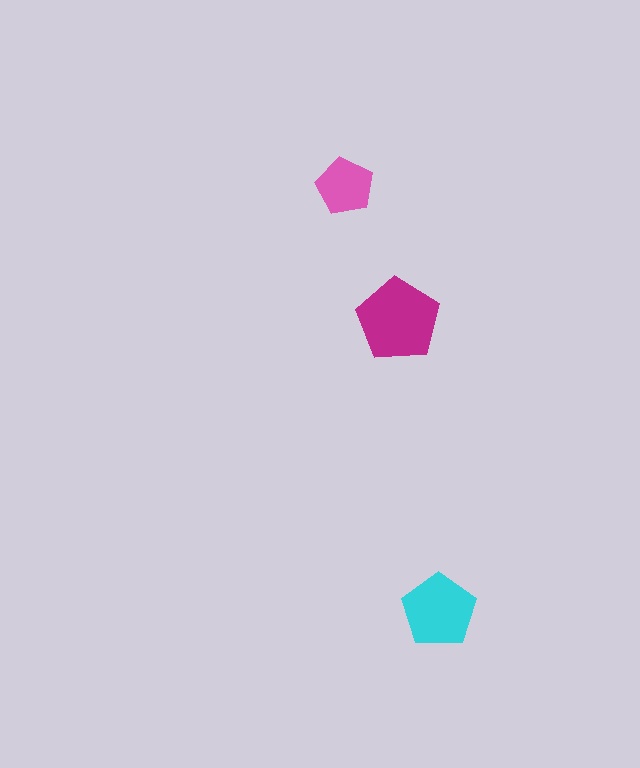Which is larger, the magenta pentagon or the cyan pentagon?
The magenta one.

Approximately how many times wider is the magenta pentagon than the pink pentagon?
About 1.5 times wider.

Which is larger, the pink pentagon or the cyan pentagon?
The cyan one.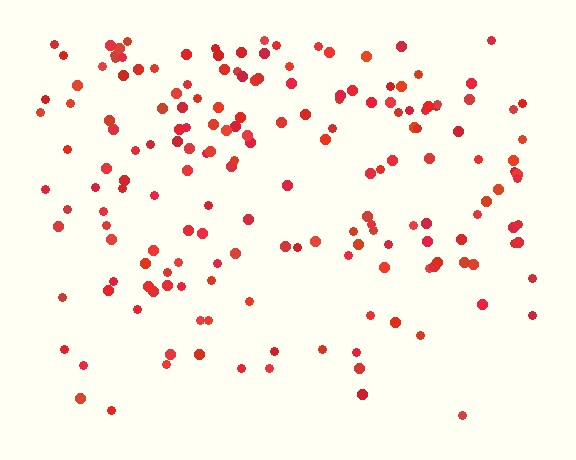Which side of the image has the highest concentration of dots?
The top.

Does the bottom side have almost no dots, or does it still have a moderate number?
Still a moderate number, just noticeably fewer than the top.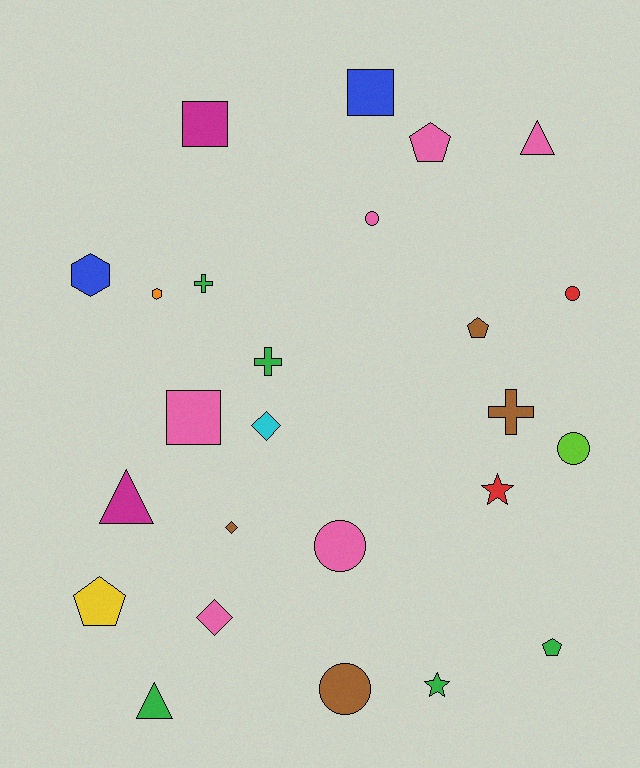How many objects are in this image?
There are 25 objects.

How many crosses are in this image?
There are 3 crosses.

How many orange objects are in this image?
There is 1 orange object.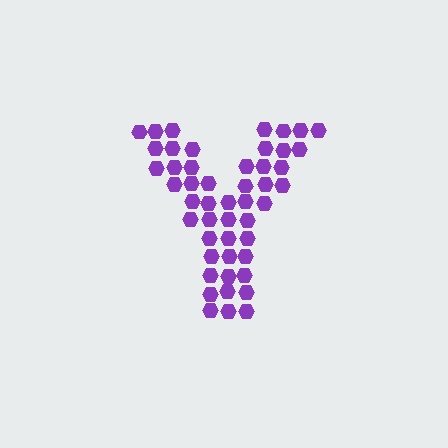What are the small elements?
The small elements are hexagons.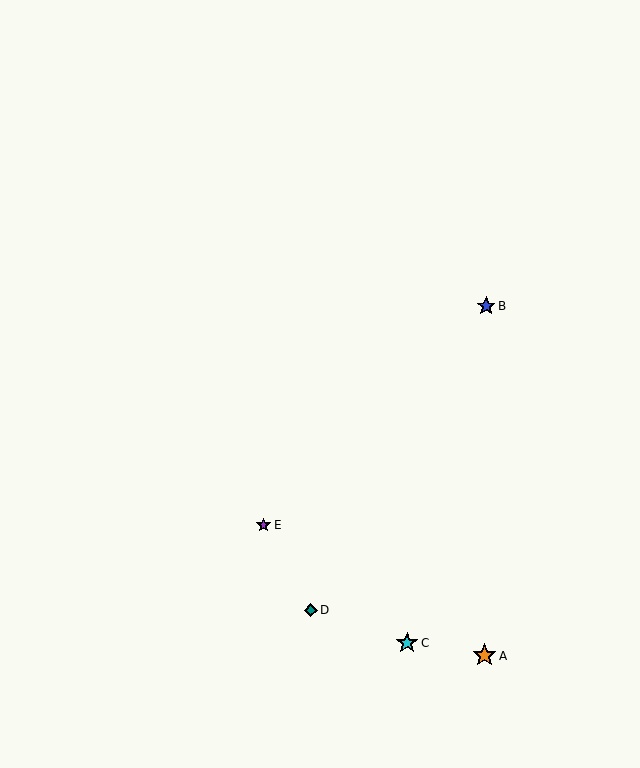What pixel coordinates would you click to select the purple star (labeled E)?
Click at (264, 525) to select the purple star E.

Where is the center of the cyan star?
The center of the cyan star is at (407, 643).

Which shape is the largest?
The orange star (labeled A) is the largest.